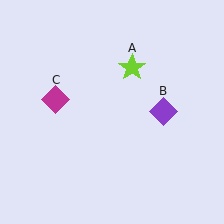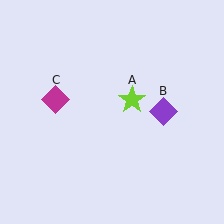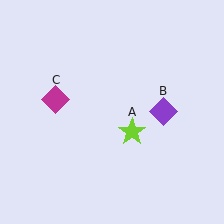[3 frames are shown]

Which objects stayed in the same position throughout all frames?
Purple diamond (object B) and magenta diamond (object C) remained stationary.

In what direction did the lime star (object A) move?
The lime star (object A) moved down.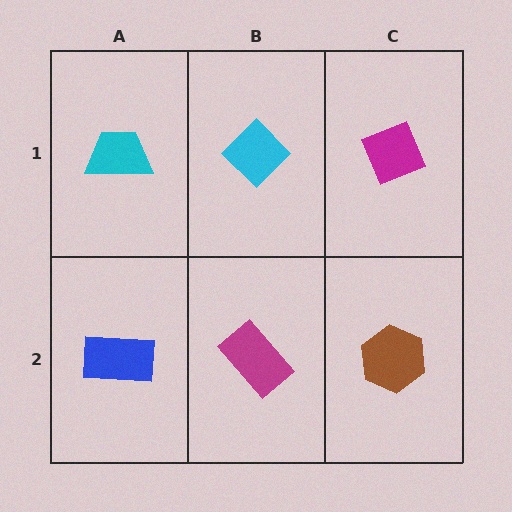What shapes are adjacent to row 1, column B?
A magenta rectangle (row 2, column B), a cyan trapezoid (row 1, column A), a magenta diamond (row 1, column C).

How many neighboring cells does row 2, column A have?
2.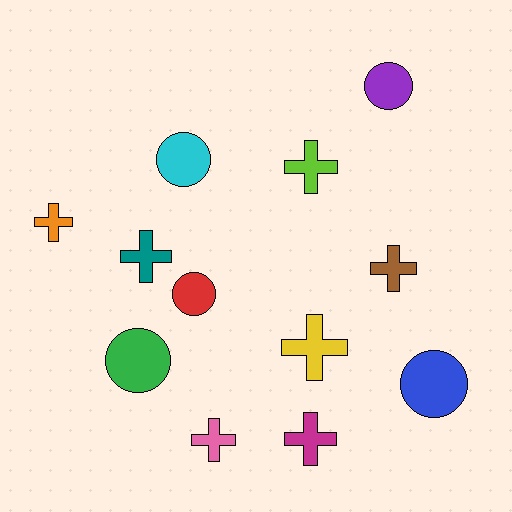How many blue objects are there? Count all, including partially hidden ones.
There is 1 blue object.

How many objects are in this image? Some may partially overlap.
There are 12 objects.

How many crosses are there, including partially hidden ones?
There are 7 crosses.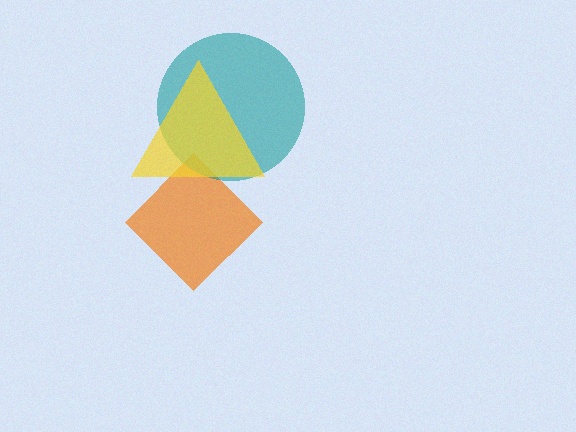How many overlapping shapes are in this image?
There are 3 overlapping shapes in the image.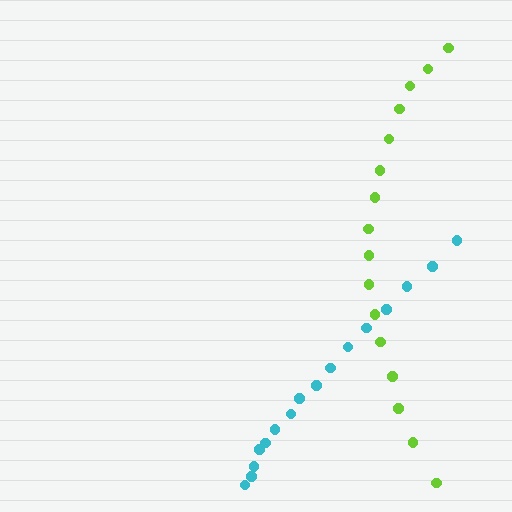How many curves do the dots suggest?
There are 2 distinct paths.